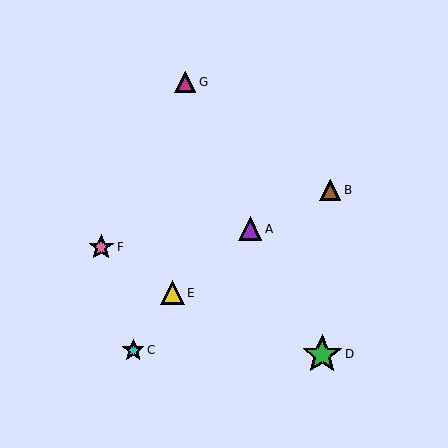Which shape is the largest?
The green star (labeled D) is the largest.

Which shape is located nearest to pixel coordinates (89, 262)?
The pink star (labeled F) at (101, 247) is nearest to that location.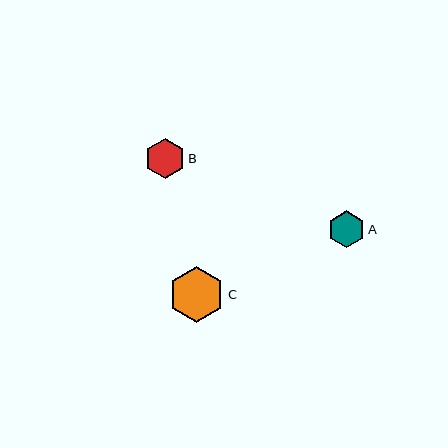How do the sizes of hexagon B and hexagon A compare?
Hexagon B and hexagon A are approximately the same size.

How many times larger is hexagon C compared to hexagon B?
Hexagon C is approximately 1.4 times the size of hexagon B.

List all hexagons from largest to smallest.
From largest to smallest: C, B, A.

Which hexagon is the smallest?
Hexagon A is the smallest with a size of approximately 37 pixels.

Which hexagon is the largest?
Hexagon C is the largest with a size of approximately 56 pixels.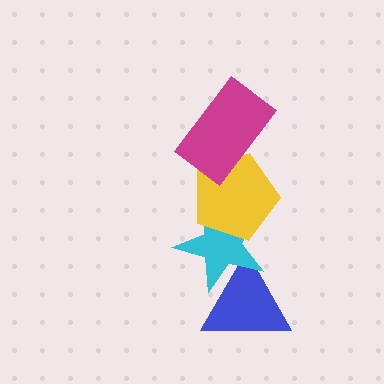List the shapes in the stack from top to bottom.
From top to bottom: the magenta rectangle, the yellow pentagon, the cyan star, the blue triangle.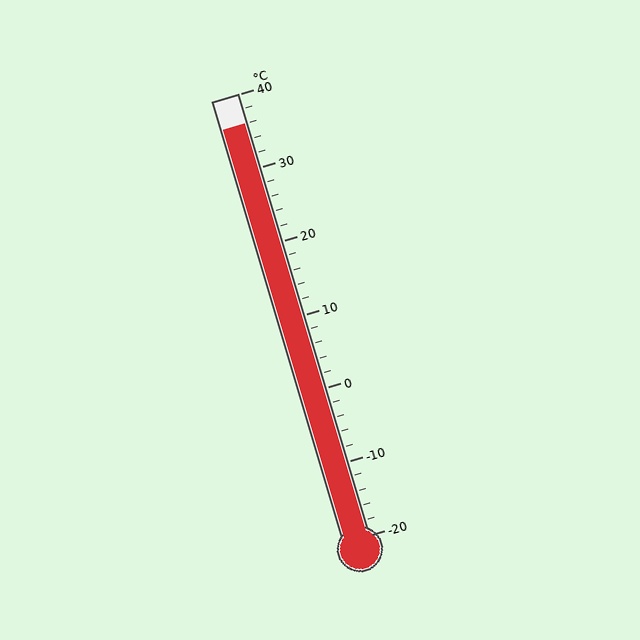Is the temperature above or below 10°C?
The temperature is above 10°C.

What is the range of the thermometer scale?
The thermometer scale ranges from -20°C to 40°C.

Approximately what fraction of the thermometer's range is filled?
The thermometer is filled to approximately 95% of its range.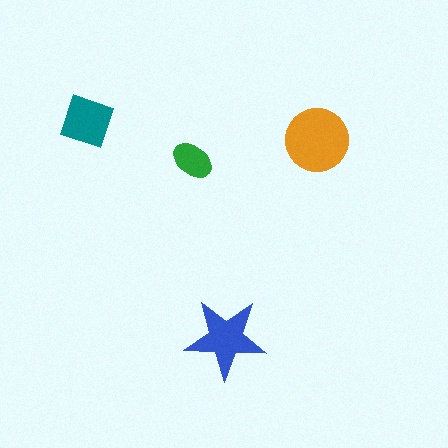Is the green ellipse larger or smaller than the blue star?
Smaller.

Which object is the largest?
The orange circle.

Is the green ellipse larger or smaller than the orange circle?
Smaller.